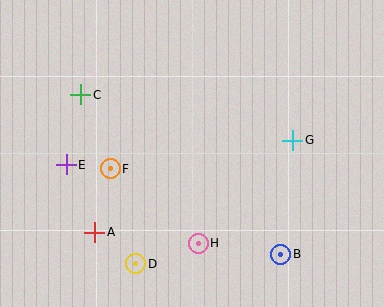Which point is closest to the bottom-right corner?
Point B is closest to the bottom-right corner.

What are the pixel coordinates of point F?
Point F is at (110, 169).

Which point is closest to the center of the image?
Point F at (110, 169) is closest to the center.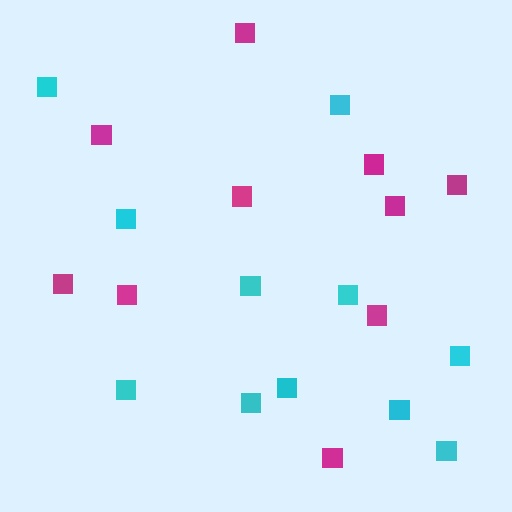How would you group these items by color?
There are 2 groups: one group of magenta squares (10) and one group of cyan squares (11).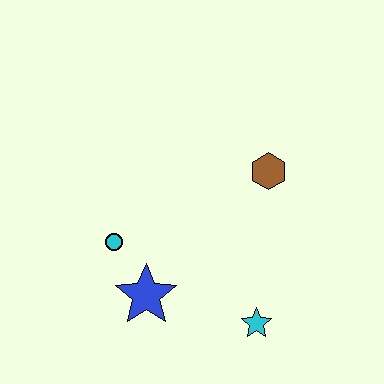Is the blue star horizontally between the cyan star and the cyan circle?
Yes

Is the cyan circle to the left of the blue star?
Yes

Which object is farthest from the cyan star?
The cyan circle is farthest from the cyan star.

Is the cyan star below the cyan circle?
Yes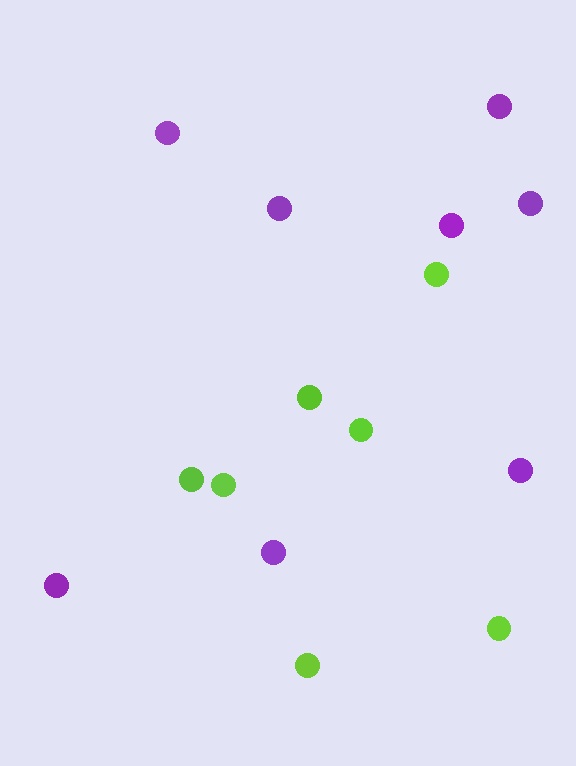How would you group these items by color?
There are 2 groups: one group of lime circles (7) and one group of purple circles (8).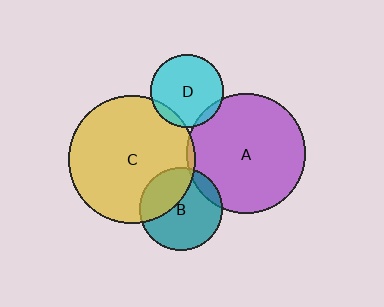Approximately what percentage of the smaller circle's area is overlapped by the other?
Approximately 35%.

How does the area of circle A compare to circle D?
Approximately 2.6 times.